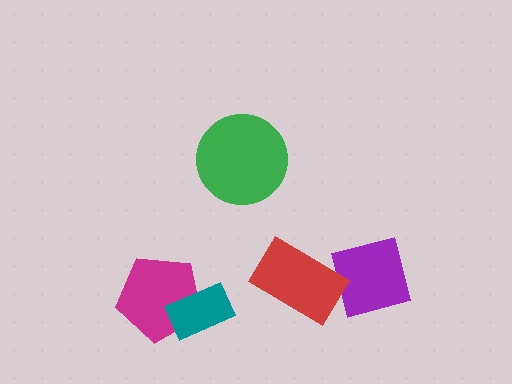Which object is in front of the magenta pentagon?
The teal rectangle is in front of the magenta pentagon.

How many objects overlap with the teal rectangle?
1 object overlaps with the teal rectangle.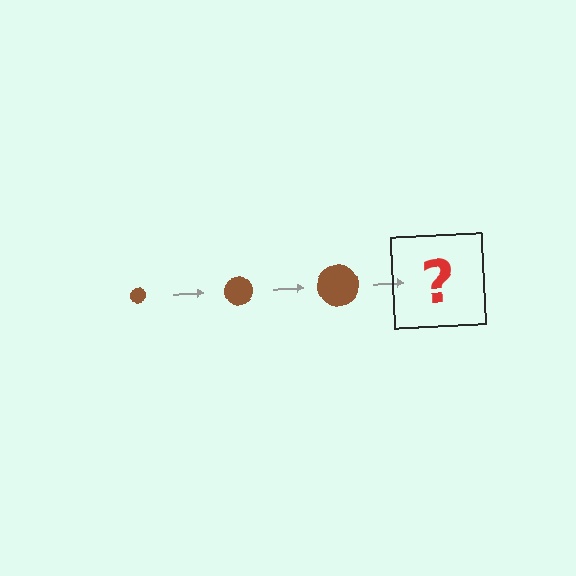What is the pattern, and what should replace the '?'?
The pattern is that the circle gets progressively larger each step. The '?' should be a brown circle, larger than the previous one.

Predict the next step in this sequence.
The next step is a brown circle, larger than the previous one.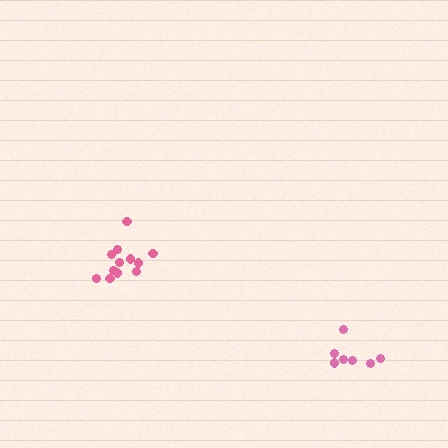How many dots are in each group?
Group 1: 7 dots, Group 2: 12 dots (19 total).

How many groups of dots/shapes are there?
There are 2 groups.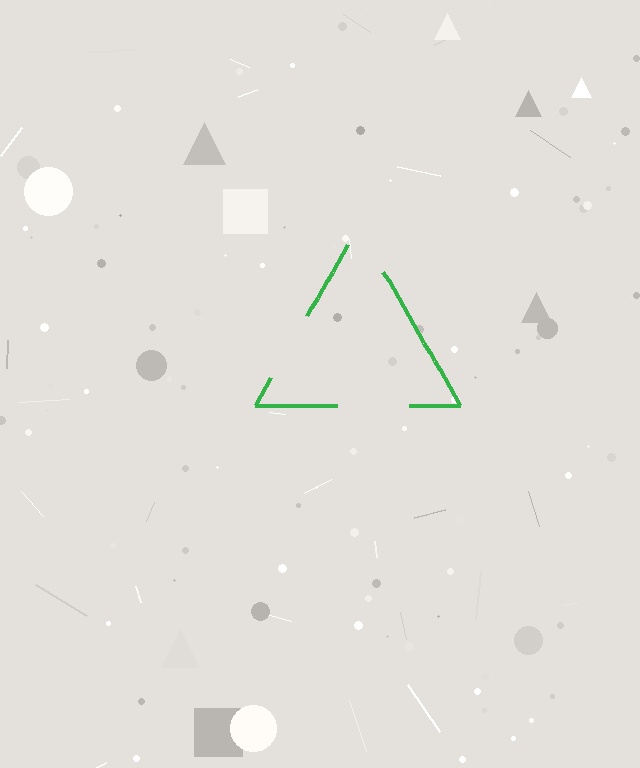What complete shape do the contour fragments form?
The contour fragments form a triangle.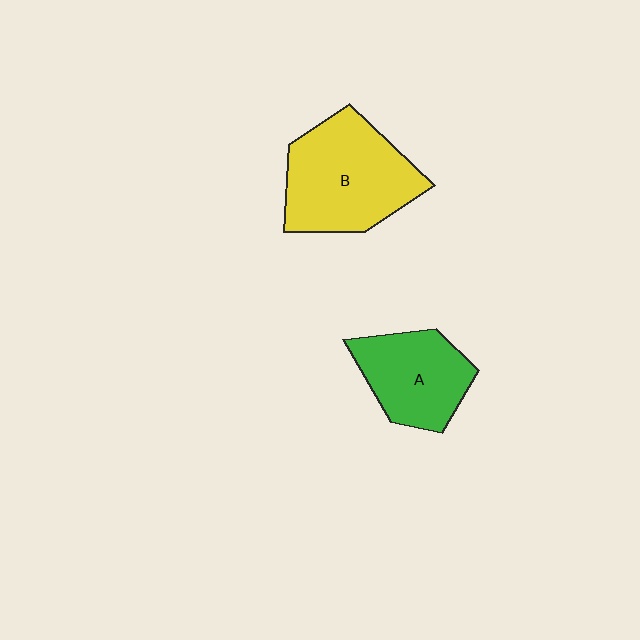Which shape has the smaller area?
Shape A (green).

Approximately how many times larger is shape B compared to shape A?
Approximately 1.4 times.